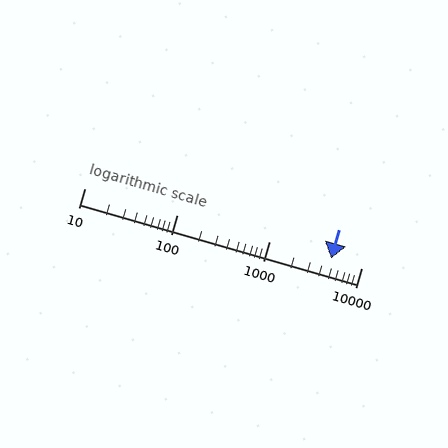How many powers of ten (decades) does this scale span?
The scale spans 3 decades, from 10 to 10000.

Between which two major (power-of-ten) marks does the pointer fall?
The pointer is between 1000 and 10000.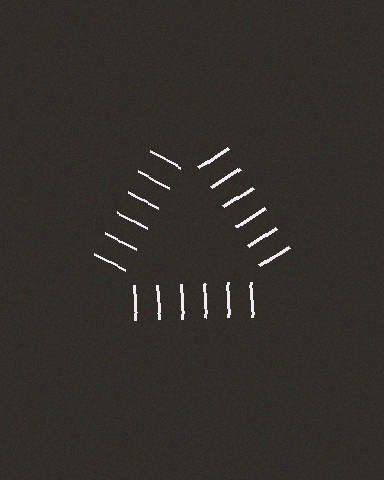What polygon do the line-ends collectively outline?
An illusory triangle — the line segments terminate on its edges but no continuous stroke is drawn.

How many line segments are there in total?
18 — 6 along each of the 3 edges.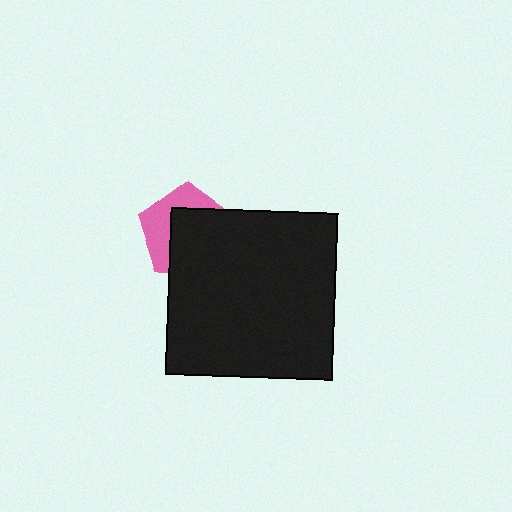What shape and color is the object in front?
The object in front is a black square.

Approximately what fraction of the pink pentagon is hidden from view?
Roughly 59% of the pink pentagon is hidden behind the black square.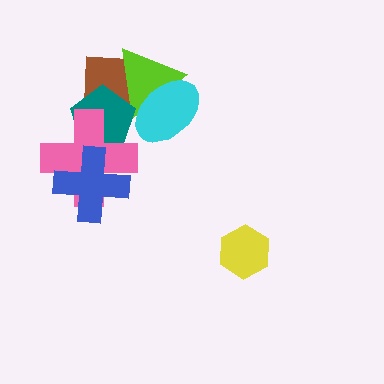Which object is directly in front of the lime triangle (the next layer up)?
The cyan ellipse is directly in front of the lime triangle.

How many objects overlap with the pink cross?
2 objects overlap with the pink cross.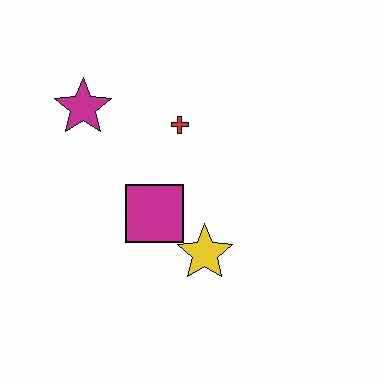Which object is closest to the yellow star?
The magenta square is closest to the yellow star.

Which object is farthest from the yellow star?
The magenta star is farthest from the yellow star.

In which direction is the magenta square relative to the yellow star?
The magenta square is to the left of the yellow star.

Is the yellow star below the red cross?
Yes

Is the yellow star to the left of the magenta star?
No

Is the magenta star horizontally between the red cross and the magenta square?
No